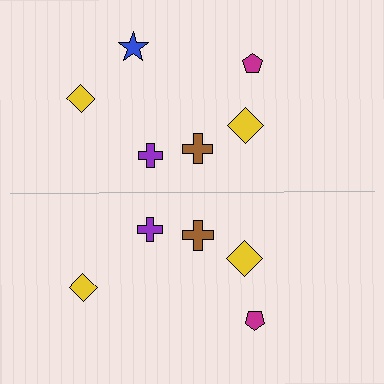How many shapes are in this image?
There are 11 shapes in this image.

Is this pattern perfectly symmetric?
No, the pattern is not perfectly symmetric. A blue star is missing from the bottom side.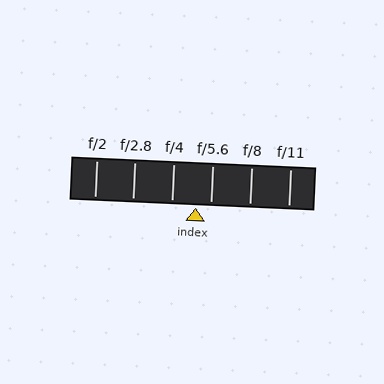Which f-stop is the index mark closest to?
The index mark is closest to f/5.6.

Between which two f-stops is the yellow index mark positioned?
The index mark is between f/4 and f/5.6.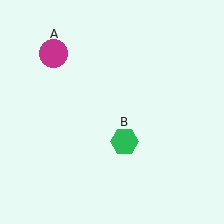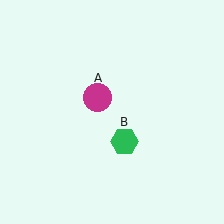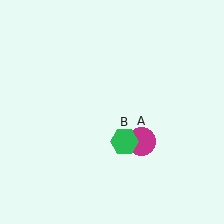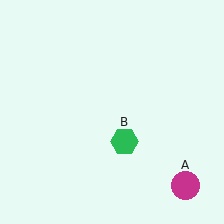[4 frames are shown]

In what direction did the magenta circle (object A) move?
The magenta circle (object A) moved down and to the right.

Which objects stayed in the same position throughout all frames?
Green hexagon (object B) remained stationary.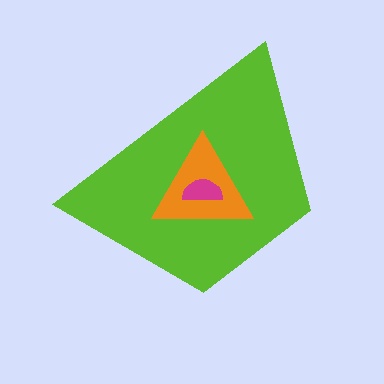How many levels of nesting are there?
3.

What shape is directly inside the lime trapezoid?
The orange triangle.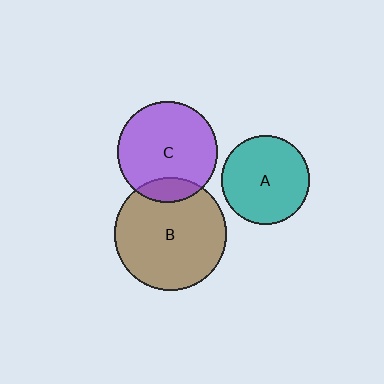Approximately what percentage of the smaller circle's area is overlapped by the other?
Approximately 15%.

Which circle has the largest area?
Circle B (brown).